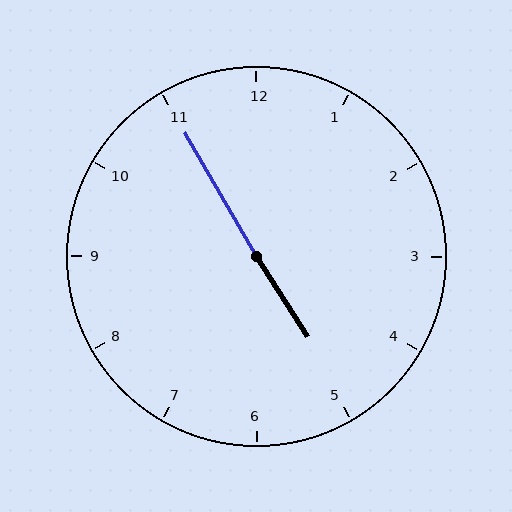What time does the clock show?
4:55.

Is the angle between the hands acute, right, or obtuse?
It is obtuse.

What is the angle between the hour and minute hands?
Approximately 178 degrees.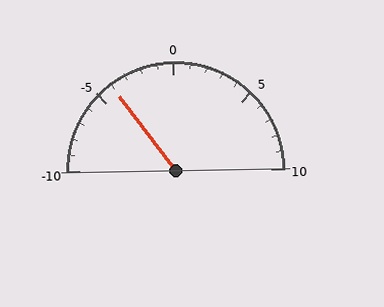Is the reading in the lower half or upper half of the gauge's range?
The reading is in the lower half of the range (-10 to 10).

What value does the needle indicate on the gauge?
The needle indicates approximately -4.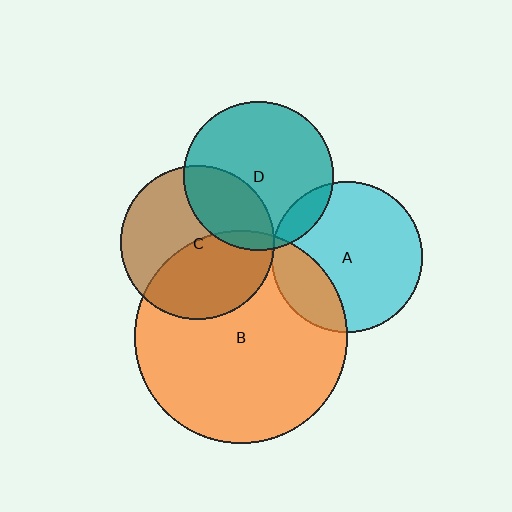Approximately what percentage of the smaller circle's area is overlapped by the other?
Approximately 5%.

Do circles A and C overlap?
Yes.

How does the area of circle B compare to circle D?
Approximately 2.0 times.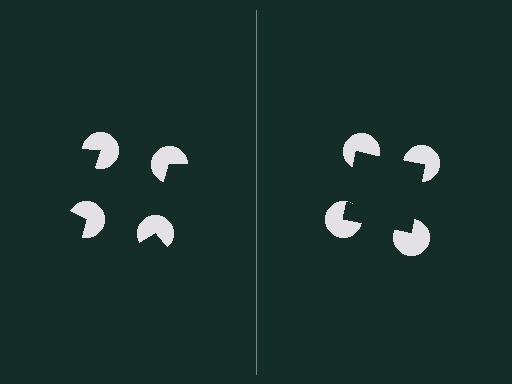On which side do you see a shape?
An illusory square appears on the right side. On the left side the wedge cuts are rotated, so no coherent shape forms.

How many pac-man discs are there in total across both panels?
8 — 4 on each side.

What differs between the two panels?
The pac-man discs are positioned identically on both sides; only the wedge orientations differ. On the right they align to a square; on the left they are misaligned.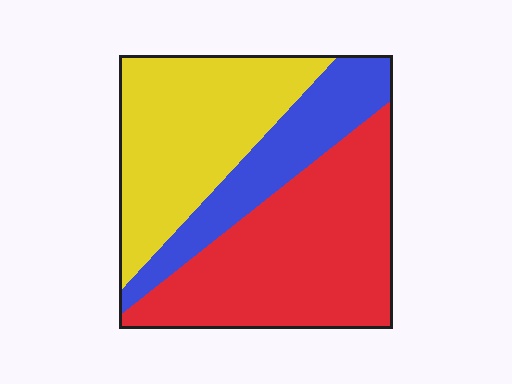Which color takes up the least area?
Blue, at roughly 20%.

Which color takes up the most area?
Red, at roughly 45%.